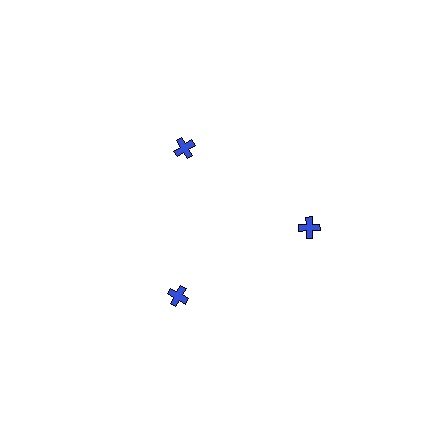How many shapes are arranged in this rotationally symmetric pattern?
There are 3 shapes, arranged in 3 groups of 1.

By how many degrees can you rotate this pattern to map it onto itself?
The pattern maps onto itself every 120 degrees of rotation.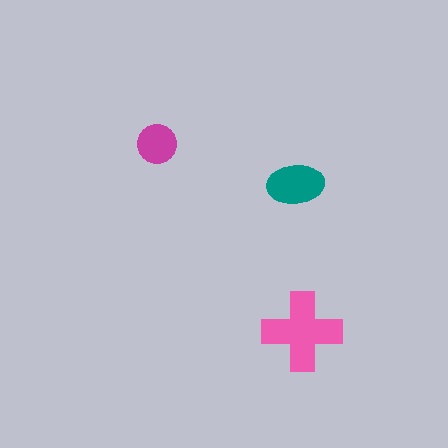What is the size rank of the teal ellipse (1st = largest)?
2nd.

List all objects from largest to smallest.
The pink cross, the teal ellipse, the magenta circle.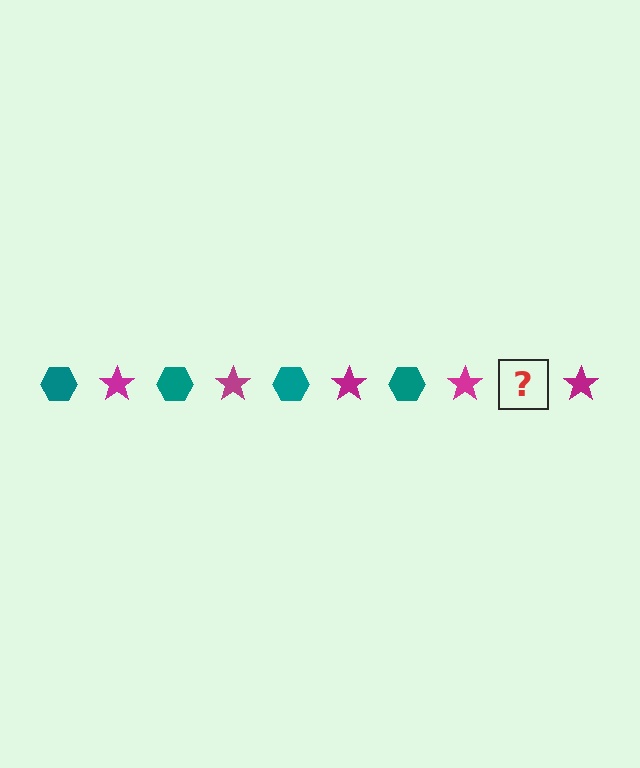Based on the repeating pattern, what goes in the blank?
The blank should be a teal hexagon.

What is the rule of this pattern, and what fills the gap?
The rule is that the pattern alternates between teal hexagon and magenta star. The gap should be filled with a teal hexagon.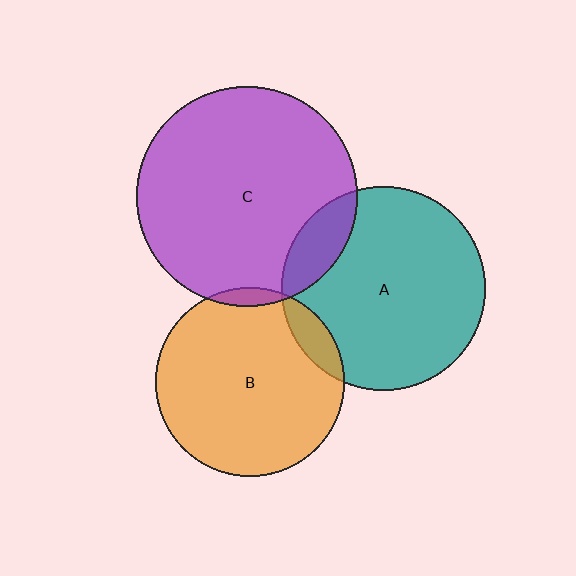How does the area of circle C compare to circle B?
Approximately 1.4 times.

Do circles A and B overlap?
Yes.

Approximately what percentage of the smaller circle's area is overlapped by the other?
Approximately 10%.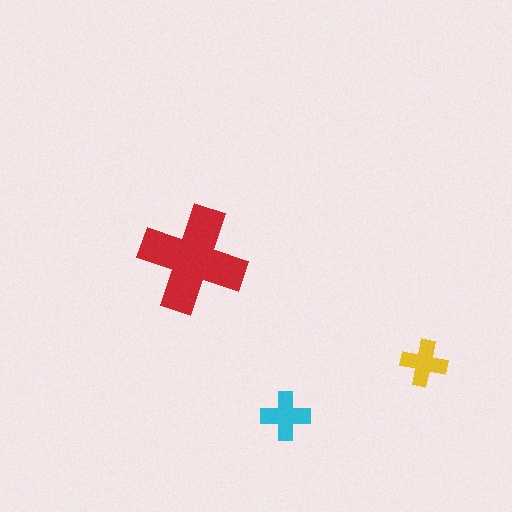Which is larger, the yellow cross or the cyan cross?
The cyan one.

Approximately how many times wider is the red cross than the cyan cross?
About 2 times wider.